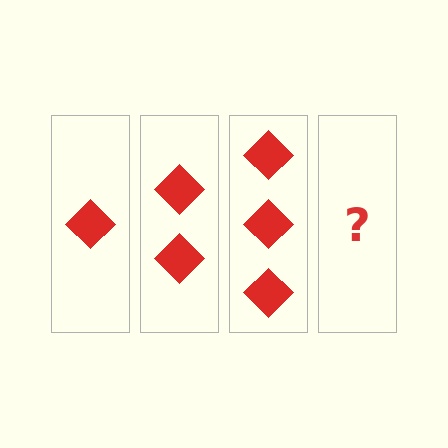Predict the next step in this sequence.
The next step is 4 diamonds.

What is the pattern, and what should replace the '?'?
The pattern is that each step adds one more diamond. The '?' should be 4 diamonds.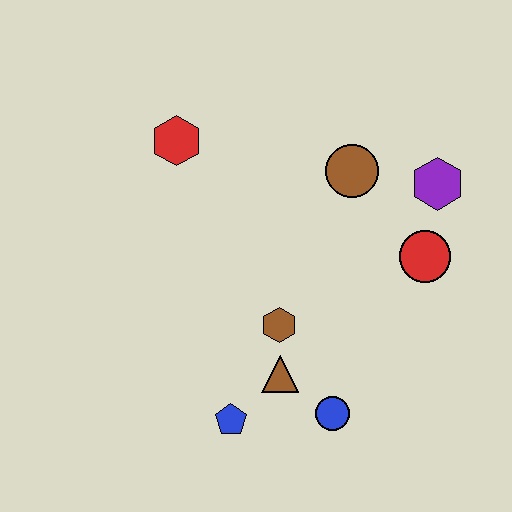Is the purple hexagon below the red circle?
No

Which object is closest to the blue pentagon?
The brown triangle is closest to the blue pentagon.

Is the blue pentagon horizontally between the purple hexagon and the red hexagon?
Yes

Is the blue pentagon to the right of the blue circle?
No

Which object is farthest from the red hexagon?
The blue circle is farthest from the red hexagon.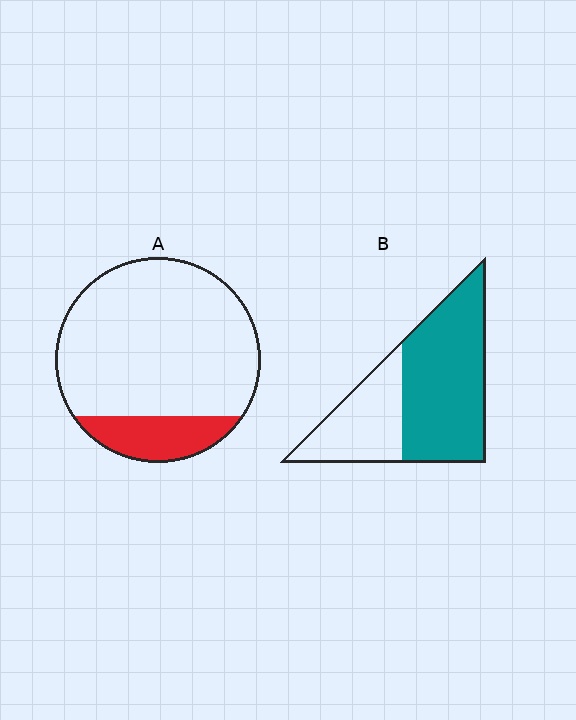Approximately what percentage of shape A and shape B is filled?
A is approximately 15% and B is approximately 65%.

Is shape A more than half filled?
No.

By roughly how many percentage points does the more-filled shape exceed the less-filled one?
By roughly 50 percentage points (B over A).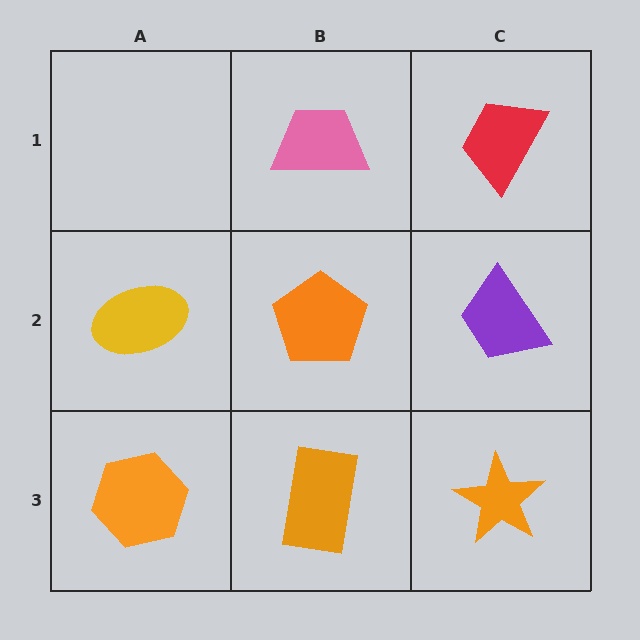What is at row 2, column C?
A purple trapezoid.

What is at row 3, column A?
An orange hexagon.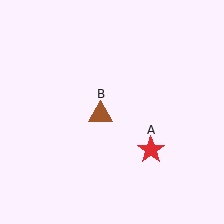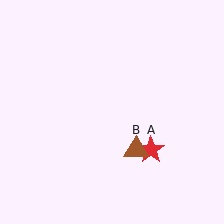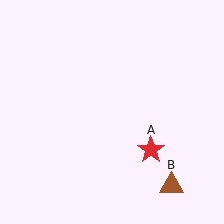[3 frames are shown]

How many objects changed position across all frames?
1 object changed position: brown triangle (object B).